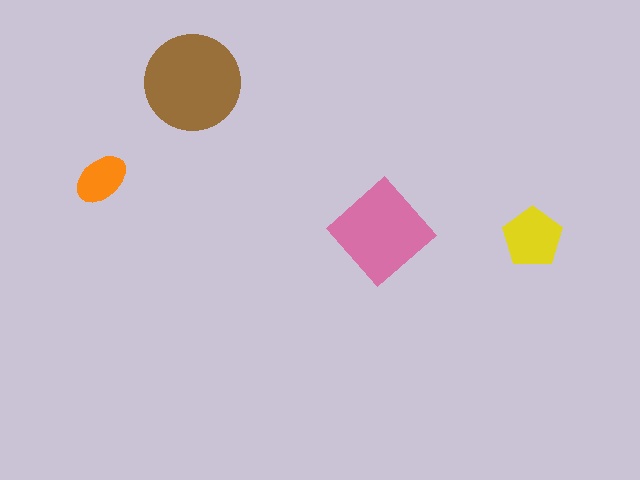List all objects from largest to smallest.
The brown circle, the pink diamond, the yellow pentagon, the orange ellipse.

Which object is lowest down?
The yellow pentagon is bottommost.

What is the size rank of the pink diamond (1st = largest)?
2nd.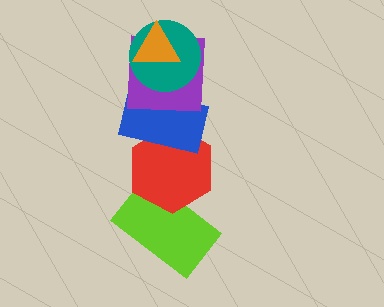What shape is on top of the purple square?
The teal circle is on top of the purple square.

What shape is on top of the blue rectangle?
The purple square is on top of the blue rectangle.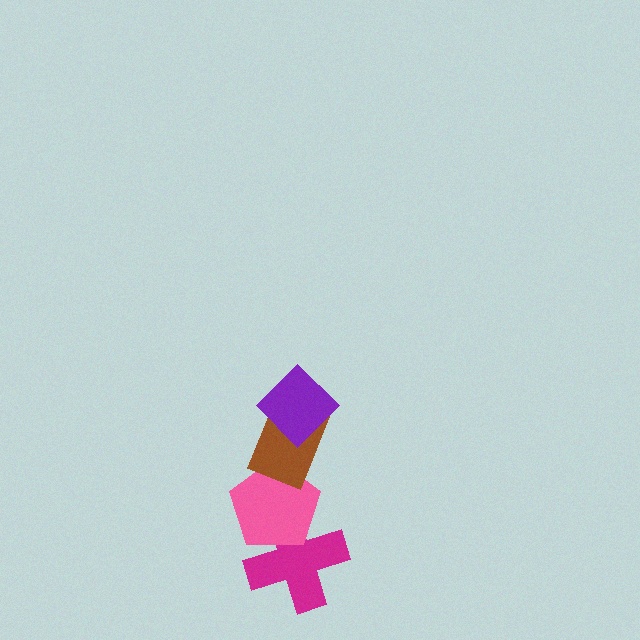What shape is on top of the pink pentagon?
The brown rectangle is on top of the pink pentagon.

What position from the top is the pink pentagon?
The pink pentagon is 3rd from the top.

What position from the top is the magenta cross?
The magenta cross is 4th from the top.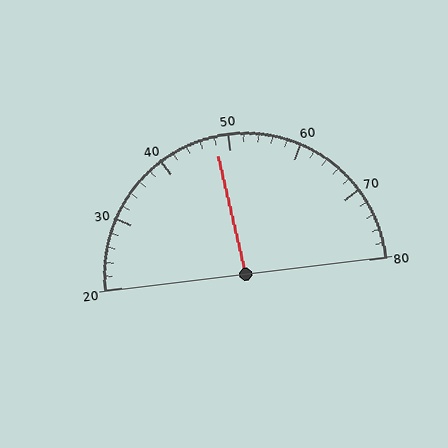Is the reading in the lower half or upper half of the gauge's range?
The reading is in the lower half of the range (20 to 80).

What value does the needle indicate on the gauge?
The needle indicates approximately 48.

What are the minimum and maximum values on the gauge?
The gauge ranges from 20 to 80.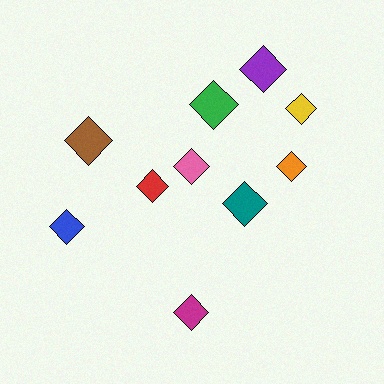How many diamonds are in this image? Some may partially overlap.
There are 10 diamonds.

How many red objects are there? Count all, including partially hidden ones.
There is 1 red object.